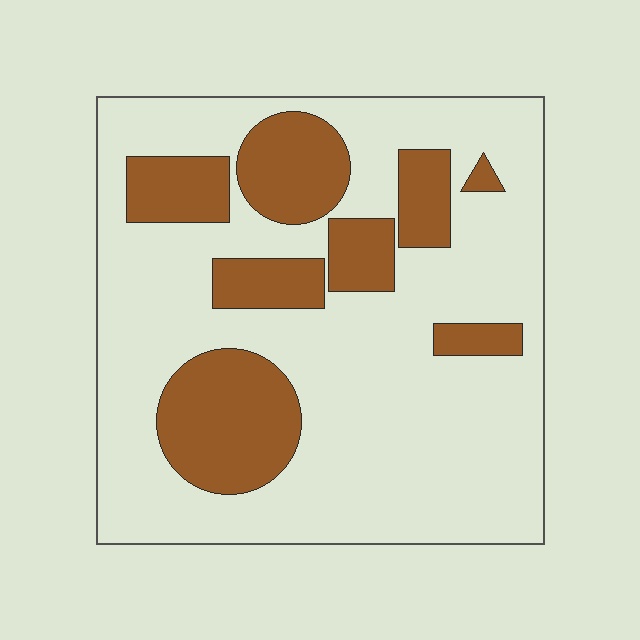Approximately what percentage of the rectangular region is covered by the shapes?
Approximately 25%.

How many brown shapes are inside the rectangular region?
8.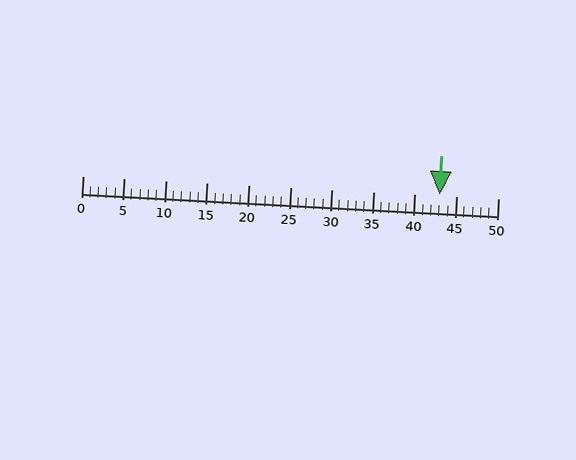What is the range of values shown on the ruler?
The ruler shows values from 0 to 50.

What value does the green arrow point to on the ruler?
The green arrow points to approximately 43.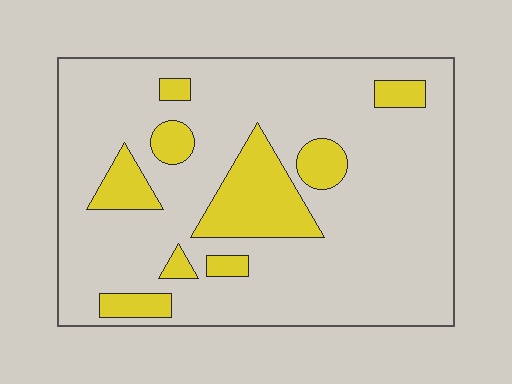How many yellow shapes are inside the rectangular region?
9.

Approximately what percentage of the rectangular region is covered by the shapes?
Approximately 20%.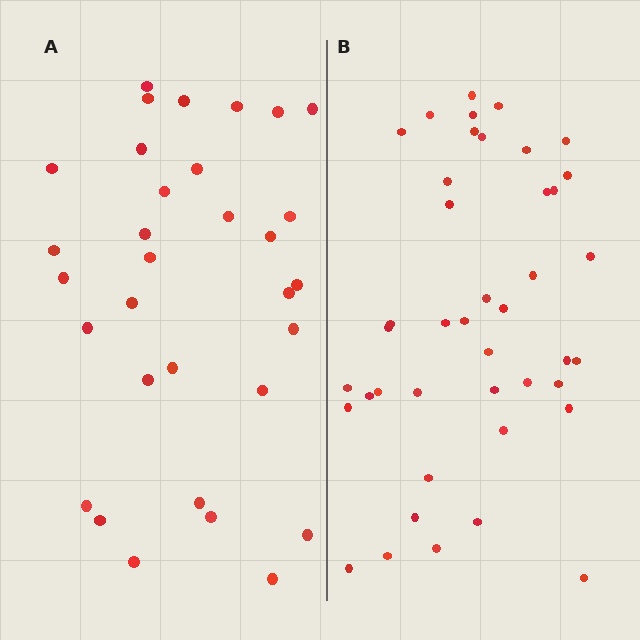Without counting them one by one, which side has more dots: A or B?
Region B (the right region) has more dots.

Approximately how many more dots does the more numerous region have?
Region B has roughly 10 or so more dots than region A.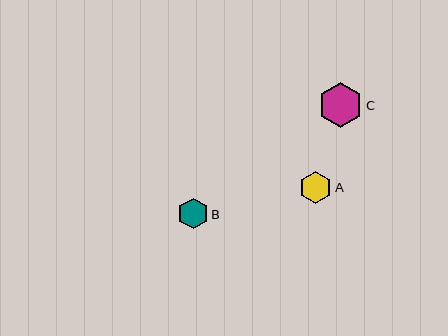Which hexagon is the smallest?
Hexagon B is the smallest with a size of approximately 30 pixels.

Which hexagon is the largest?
Hexagon C is the largest with a size of approximately 45 pixels.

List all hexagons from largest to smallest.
From largest to smallest: C, A, B.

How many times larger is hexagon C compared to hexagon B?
Hexagon C is approximately 1.5 times the size of hexagon B.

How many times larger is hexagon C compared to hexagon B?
Hexagon C is approximately 1.5 times the size of hexagon B.